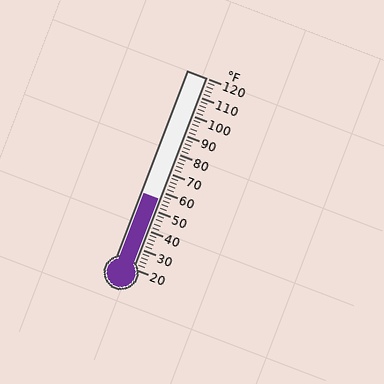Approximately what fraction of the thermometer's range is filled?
The thermometer is filled to approximately 35% of its range.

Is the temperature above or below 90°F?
The temperature is below 90°F.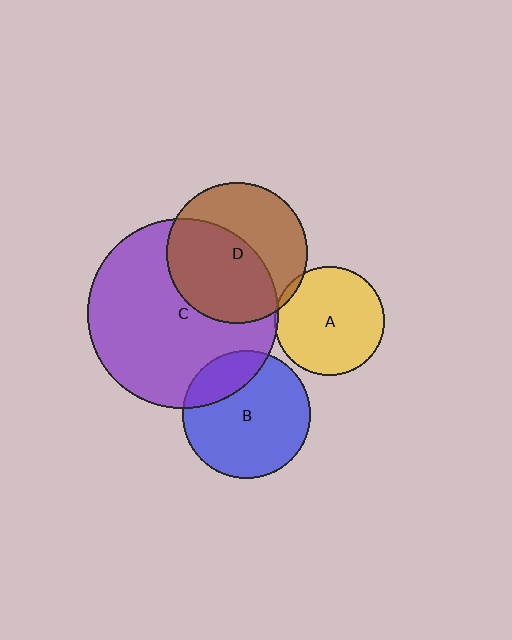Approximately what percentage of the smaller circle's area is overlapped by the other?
Approximately 5%.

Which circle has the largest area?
Circle C (purple).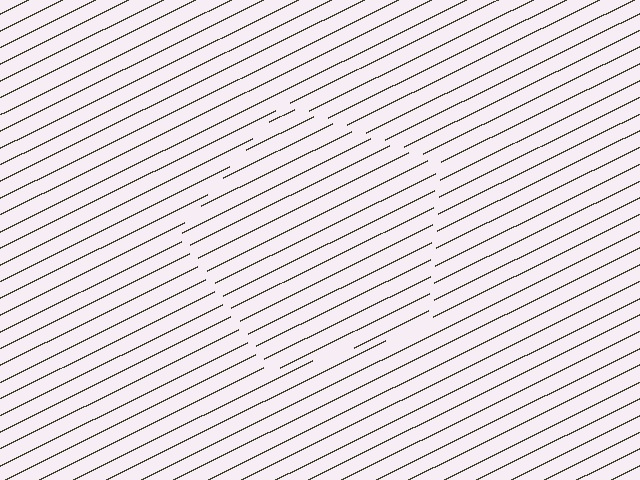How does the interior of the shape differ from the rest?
The interior of the shape contains the same grating, shifted by half a period — the contour is defined by the phase discontinuity where line-ends from the inner and outer gratings abut.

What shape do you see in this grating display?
An illusory pentagon. The interior of the shape contains the same grating, shifted by half a period — the contour is defined by the phase discontinuity where line-ends from the inner and outer gratings abut.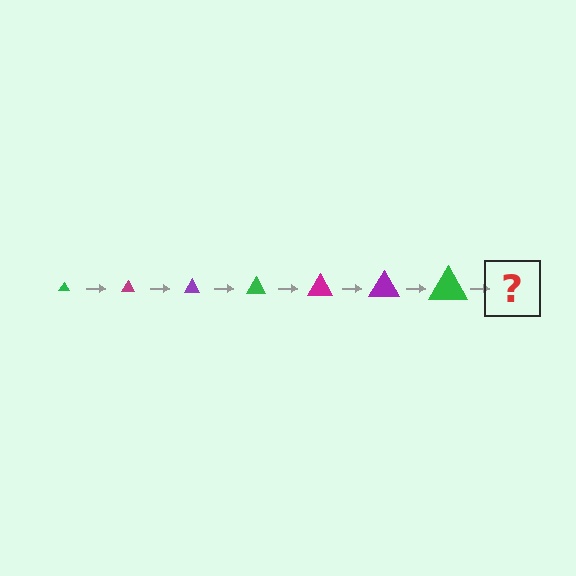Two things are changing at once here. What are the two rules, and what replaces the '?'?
The two rules are that the triangle grows larger each step and the color cycles through green, magenta, and purple. The '?' should be a magenta triangle, larger than the previous one.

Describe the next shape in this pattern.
It should be a magenta triangle, larger than the previous one.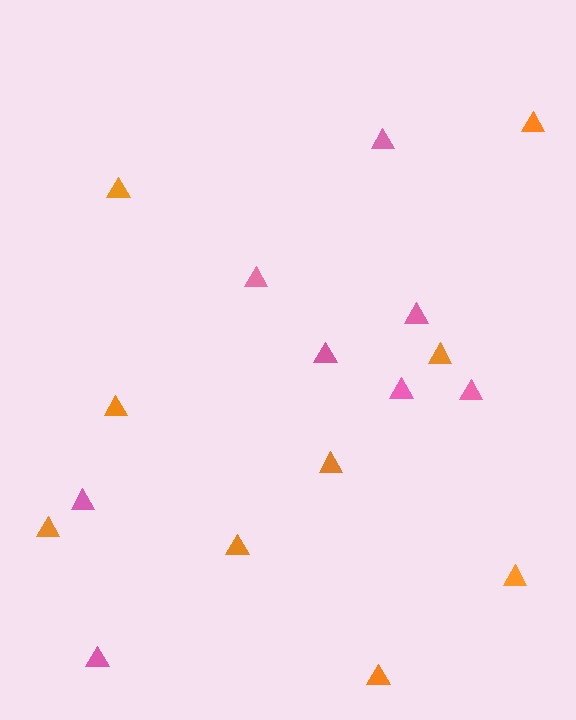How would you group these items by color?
There are 2 groups: one group of pink triangles (8) and one group of orange triangles (9).